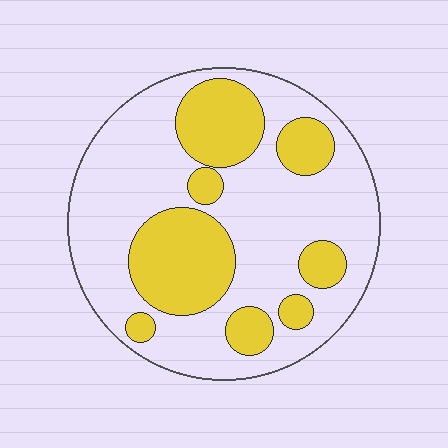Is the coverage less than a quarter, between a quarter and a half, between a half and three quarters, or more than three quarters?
Between a quarter and a half.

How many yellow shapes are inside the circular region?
8.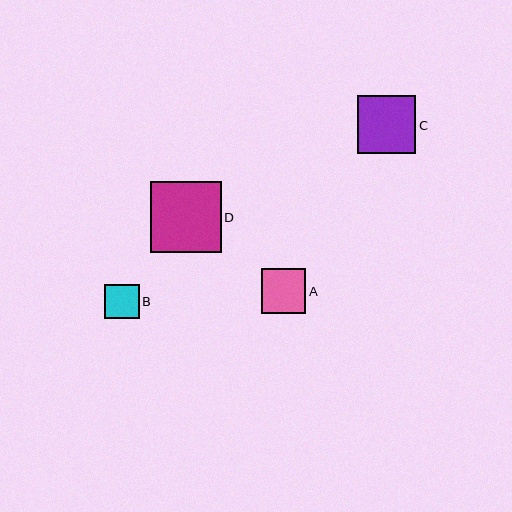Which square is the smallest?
Square B is the smallest with a size of approximately 35 pixels.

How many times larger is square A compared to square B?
Square A is approximately 1.3 times the size of square B.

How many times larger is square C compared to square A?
Square C is approximately 1.3 times the size of square A.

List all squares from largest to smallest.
From largest to smallest: D, C, A, B.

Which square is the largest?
Square D is the largest with a size of approximately 71 pixels.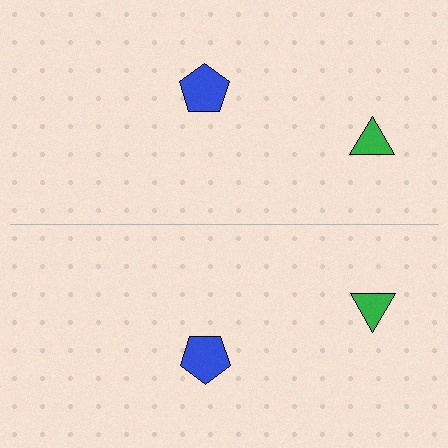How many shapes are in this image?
There are 4 shapes in this image.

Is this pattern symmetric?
Yes, this pattern has bilateral (reflection) symmetry.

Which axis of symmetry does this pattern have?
The pattern has a horizontal axis of symmetry running through the center of the image.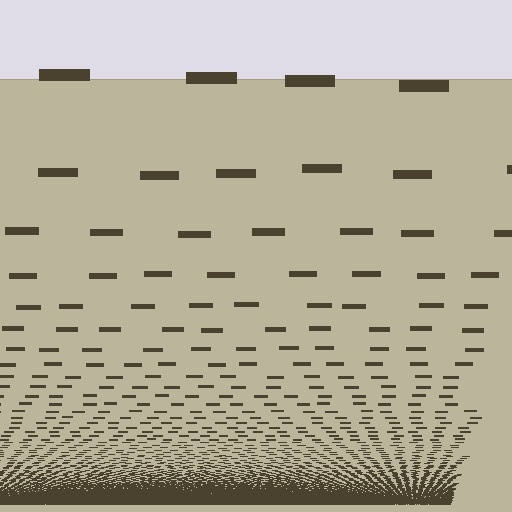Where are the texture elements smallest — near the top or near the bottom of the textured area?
Near the bottom.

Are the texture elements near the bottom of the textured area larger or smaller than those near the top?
Smaller. The gradient is inverted — elements near the bottom are smaller and denser.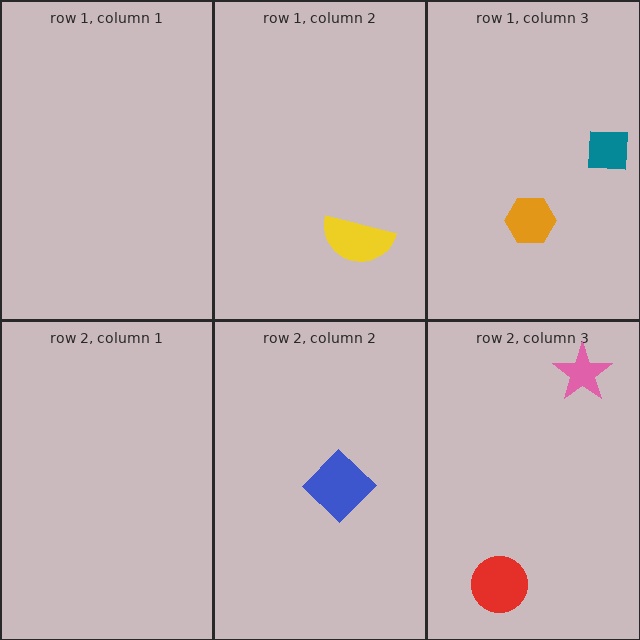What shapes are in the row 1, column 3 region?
The teal square, the orange hexagon.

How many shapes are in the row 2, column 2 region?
1.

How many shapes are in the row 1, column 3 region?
2.